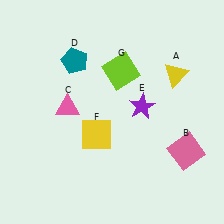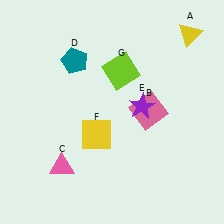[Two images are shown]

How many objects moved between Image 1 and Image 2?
3 objects moved between the two images.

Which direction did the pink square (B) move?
The pink square (B) moved up.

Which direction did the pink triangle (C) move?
The pink triangle (C) moved down.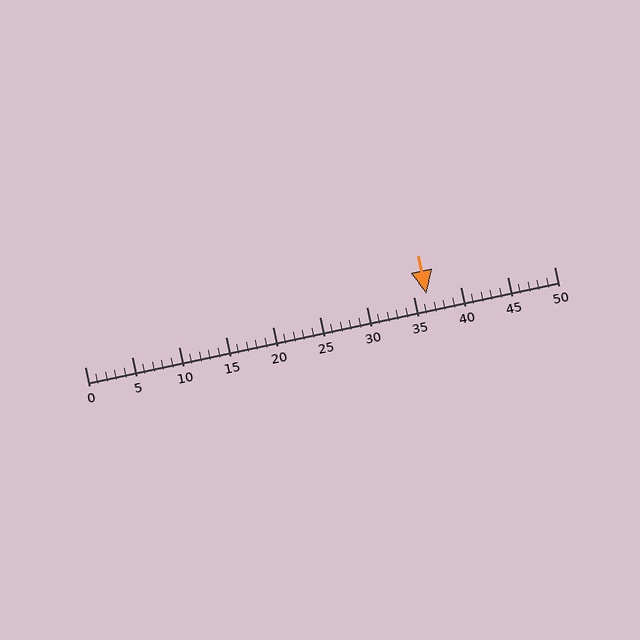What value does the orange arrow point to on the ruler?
The orange arrow points to approximately 36.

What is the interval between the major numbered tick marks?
The major tick marks are spaced 5 units apart.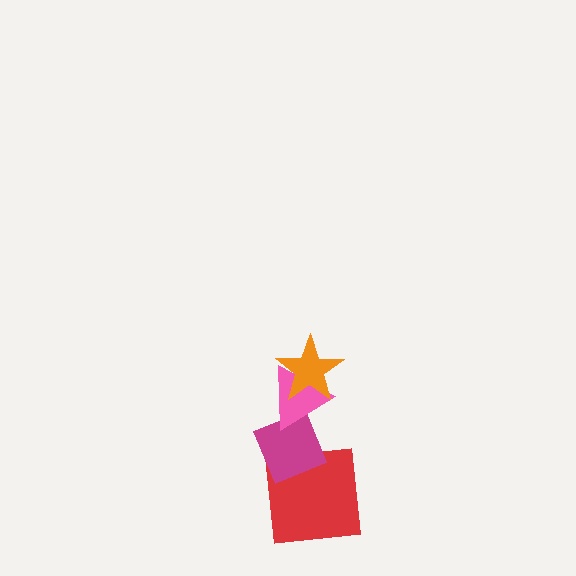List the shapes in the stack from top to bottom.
From top to bottom: the orange star, the pink triangle, the magenta diamond, the red square.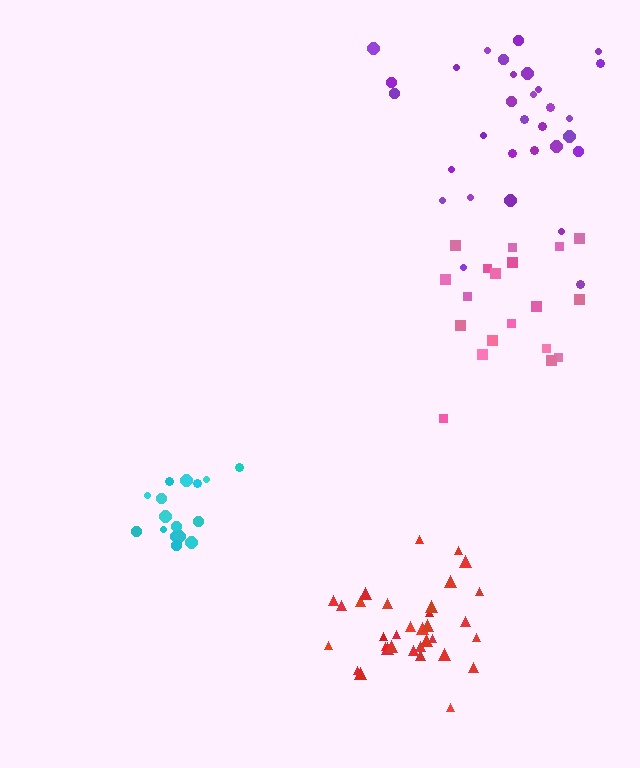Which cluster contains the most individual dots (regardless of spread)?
Red (33).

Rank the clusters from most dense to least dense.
red, cyan, purple, pink.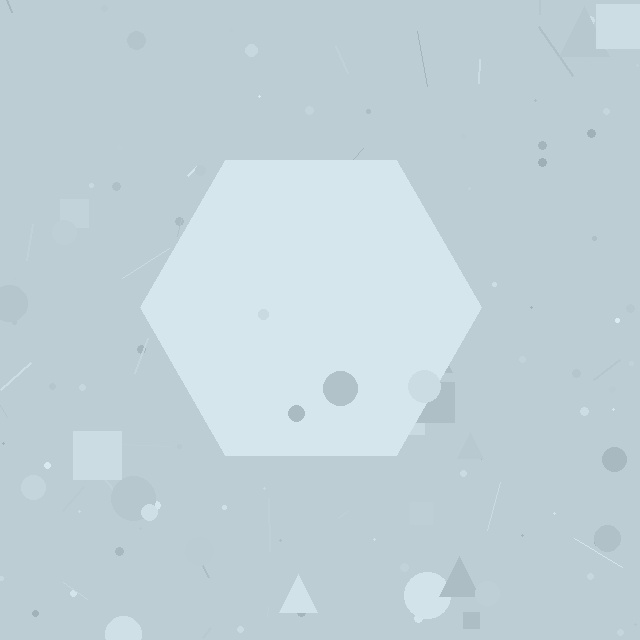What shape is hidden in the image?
A hexagon is hidden in the image.